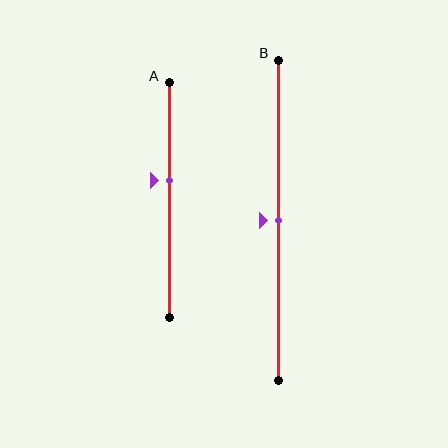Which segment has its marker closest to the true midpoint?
Segment B has its marker closest to the true midpoint.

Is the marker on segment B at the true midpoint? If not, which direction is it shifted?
Yes, the marker on segment B is at the true midpoint.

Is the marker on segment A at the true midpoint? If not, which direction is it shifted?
No, the marker on segment A is shifted upward by about 8% of the segment length.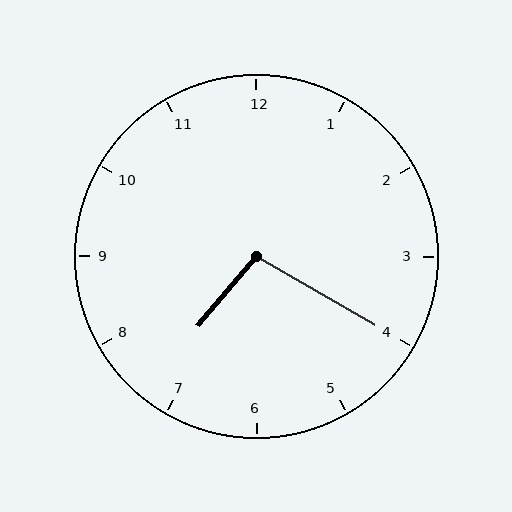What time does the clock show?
7:20.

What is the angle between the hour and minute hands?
Approximately 100 degrees.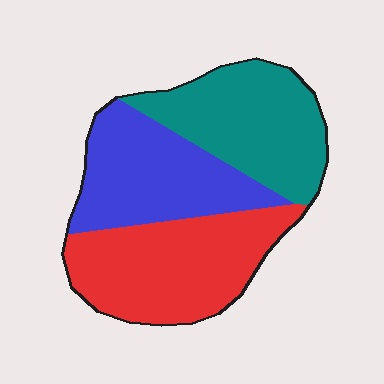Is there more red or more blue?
Red.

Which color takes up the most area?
Red, at roughly 35%.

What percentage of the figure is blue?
Blue covers 31% of the figure.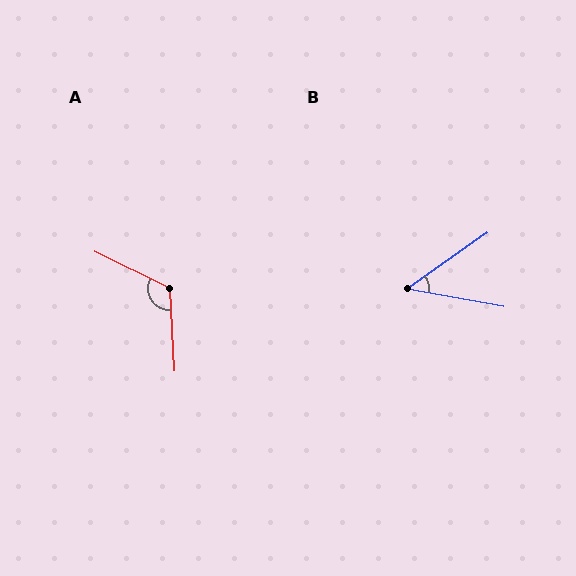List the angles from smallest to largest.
B (45°), A (119°).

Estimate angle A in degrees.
Approximately 119 degrees.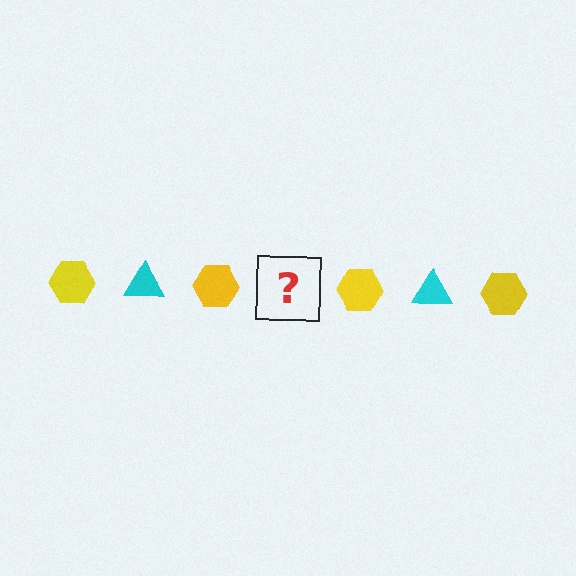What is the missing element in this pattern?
The missing element is a cyan triangle.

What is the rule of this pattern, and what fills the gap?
The rule is that the pattern alternates between yellow hexagon and cyan triangle. The gap should be filled with a cyan triangle.